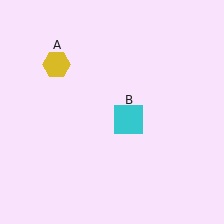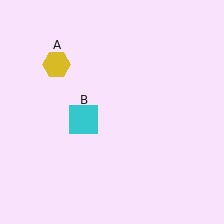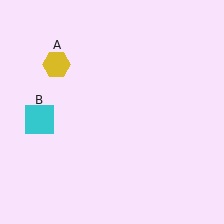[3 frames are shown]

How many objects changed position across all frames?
1 object changed position: cyan square (object B).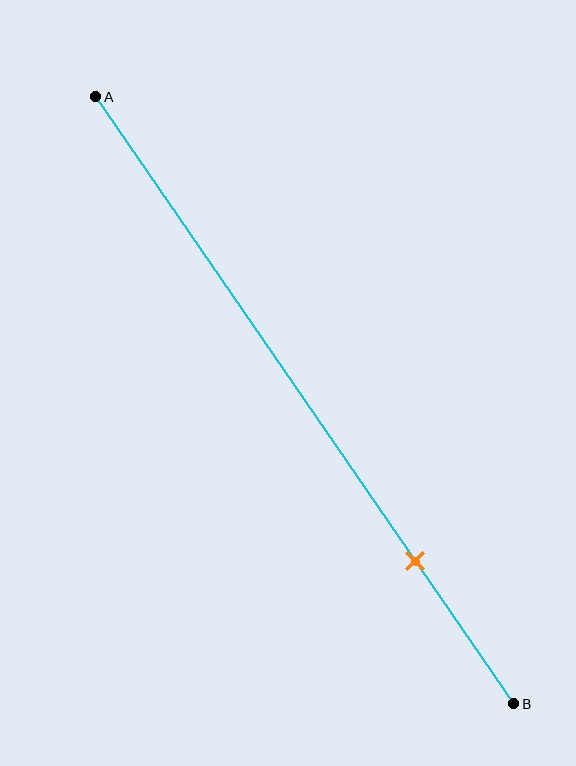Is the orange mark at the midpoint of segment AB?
No, the mark is at about 75% from A, not at the 50% midpoint.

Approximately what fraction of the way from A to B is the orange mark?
The orange mark is approximately 75% of the way from A to B.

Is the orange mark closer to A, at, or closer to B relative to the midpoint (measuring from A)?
The orange mark is closer to point B than the midpoint of segment AB.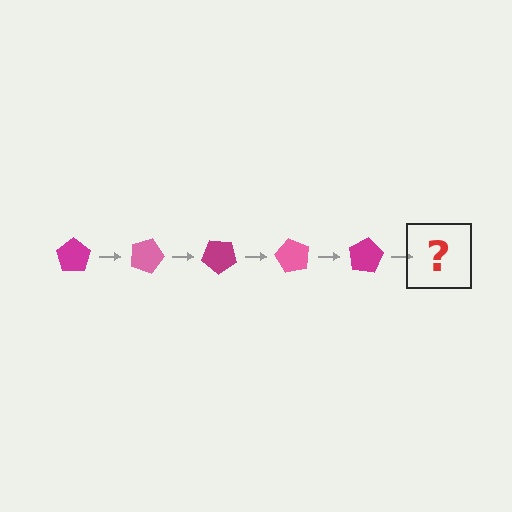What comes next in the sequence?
The next element should be a pink pentagon, rotated 100 degrees from the start.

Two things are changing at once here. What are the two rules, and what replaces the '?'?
The two rules are that it rotates 20 degrees each step and the color cycles through magenta and pink. The '?' should be a pink pentagon, rotated 100 degrees from the start.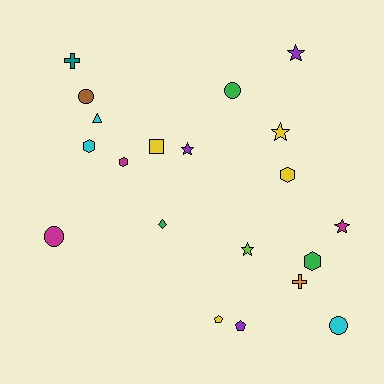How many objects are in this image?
There are 20 objects.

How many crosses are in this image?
There are 2 crosses.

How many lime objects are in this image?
There is 1 lime object.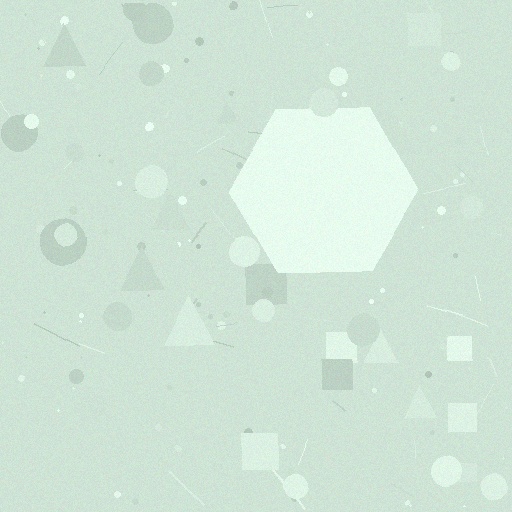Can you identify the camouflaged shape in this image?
The camouflaged shape is a hexagon.